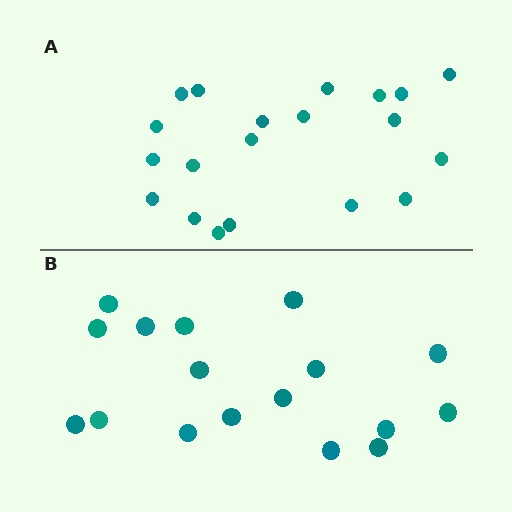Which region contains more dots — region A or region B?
Region A (the top region) has more dots.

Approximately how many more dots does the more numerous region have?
Region A has just a few more — roughly 2 or 3 more dots than region B.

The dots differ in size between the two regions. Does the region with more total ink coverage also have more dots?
No. Region B has more total ink coverage because its dots are larger, but region A actually contains more individual dots. Total area can be misleading — the number of items is what matters here.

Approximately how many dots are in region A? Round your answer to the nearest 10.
About 20 dots.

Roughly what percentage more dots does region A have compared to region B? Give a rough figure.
About 20% more.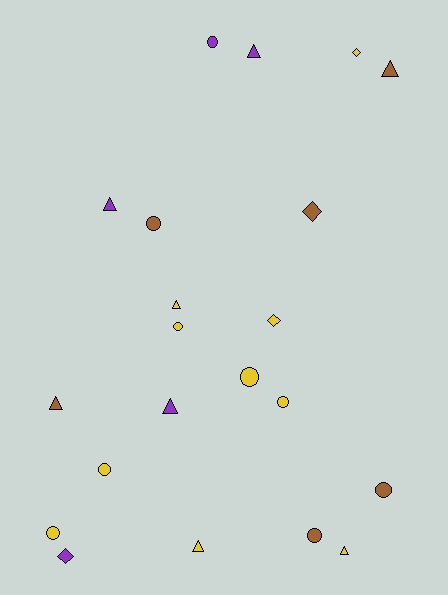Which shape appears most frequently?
Circle, with 9 objects.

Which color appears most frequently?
Yellow, with 10 objects.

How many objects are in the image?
There are 21 objects.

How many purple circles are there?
There is 1 purple circle.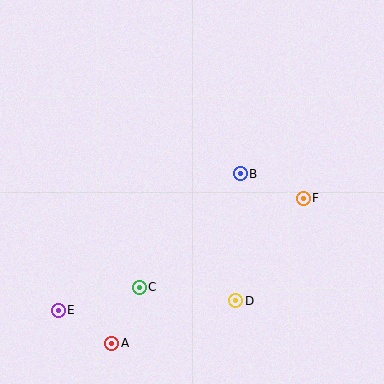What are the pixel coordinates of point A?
Point A is at (112, 343).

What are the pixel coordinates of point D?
Point D is at (236, 301).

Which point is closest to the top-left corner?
Point B is closest to the top-left corner.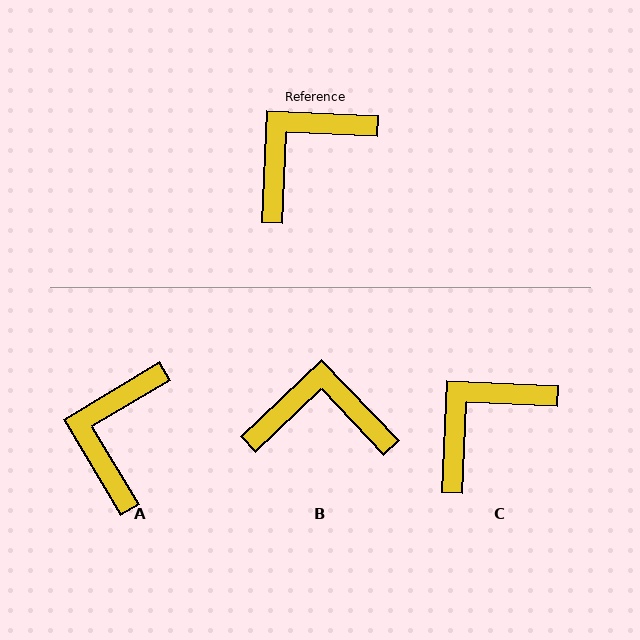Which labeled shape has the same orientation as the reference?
C.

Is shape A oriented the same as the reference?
No, it is off by about 34 degrees.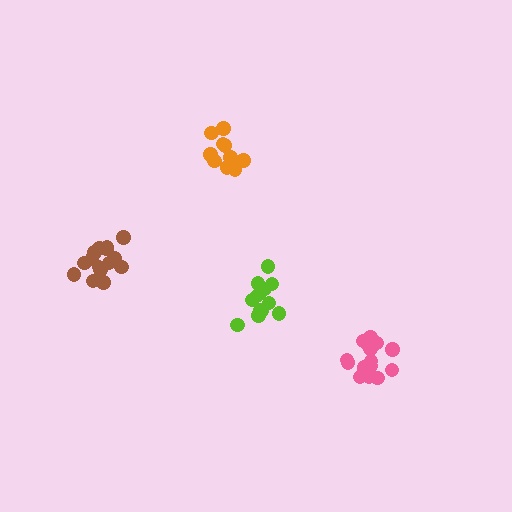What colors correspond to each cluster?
The clusters are colored: pink, brown, orange, lime.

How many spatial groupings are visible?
There are 4 spatial groupings.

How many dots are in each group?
Group 1: 18 dots, Group 2: 15 dots, Group 3: 12 dots, Group 4: 13 dots (58 total).